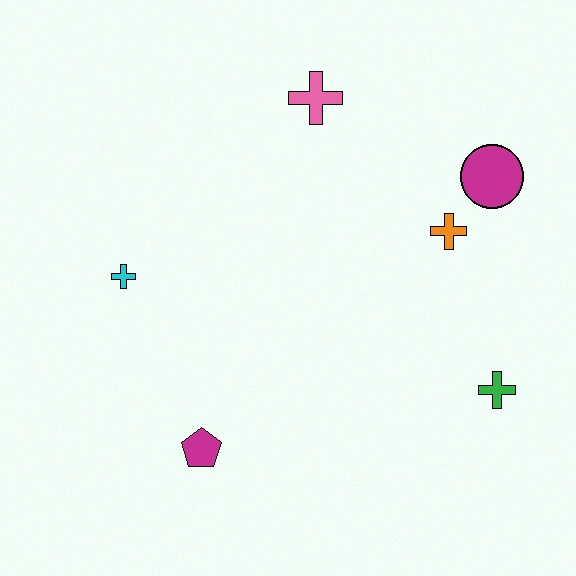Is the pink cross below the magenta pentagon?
No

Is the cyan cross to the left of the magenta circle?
Yes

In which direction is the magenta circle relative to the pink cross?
The magenta circle is to the right of the pink cross.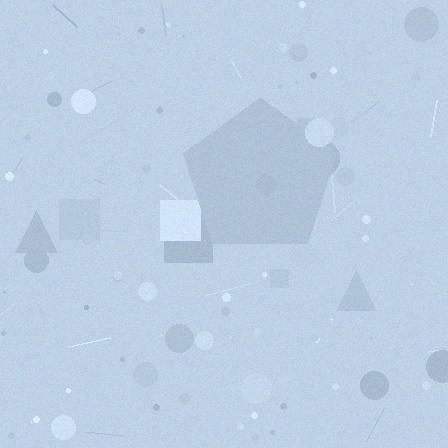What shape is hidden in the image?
A pentagon is hidden in the image.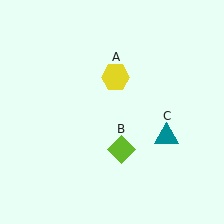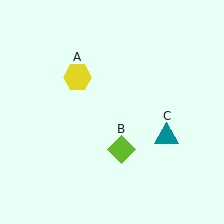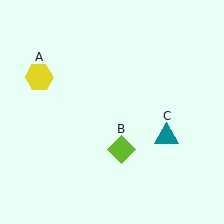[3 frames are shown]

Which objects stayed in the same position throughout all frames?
Lime diamond (object B) and teal triangle (object C) remained stationary.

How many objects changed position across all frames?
1 object changed position: yellow hexagon (object A).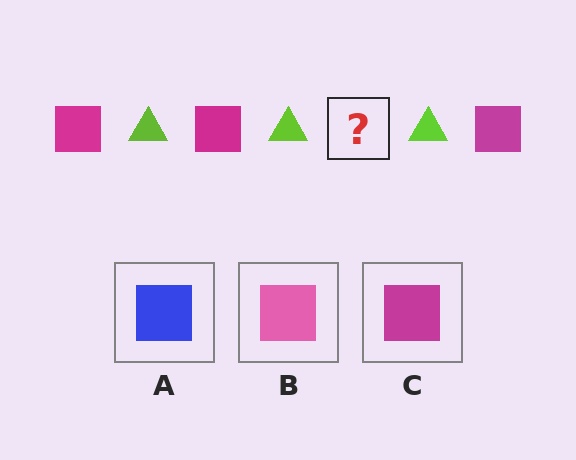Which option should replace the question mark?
Option C.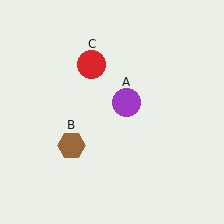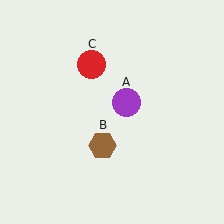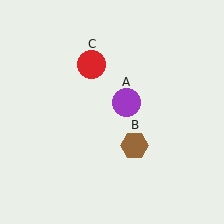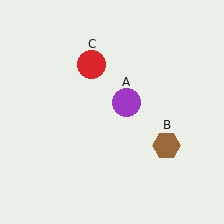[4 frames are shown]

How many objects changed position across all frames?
1 object changed position: brown hexagon (object B).